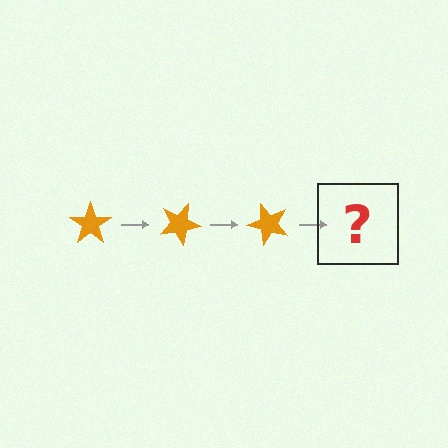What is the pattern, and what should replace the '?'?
The pattern is that the star rotates 25 degrees each step. The '?' should be an orange star rotated 75 degrees.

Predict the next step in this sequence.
The next step is an orange star rotated 75 degrees.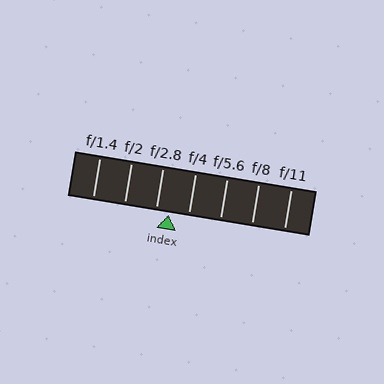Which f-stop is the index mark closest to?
The index mark is closest to f/2.8.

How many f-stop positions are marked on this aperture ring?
There are 7 f-stop positions marked.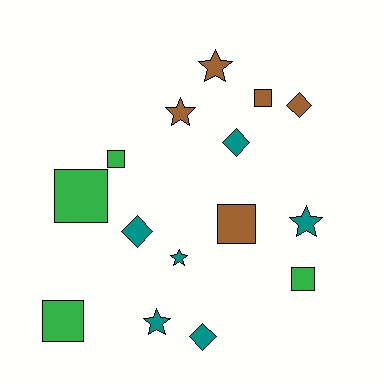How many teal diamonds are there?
There are 3 teal diamonds.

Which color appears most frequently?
Teal, with 6 objects.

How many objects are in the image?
There are 15 objects.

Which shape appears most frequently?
Square, with 6 objects.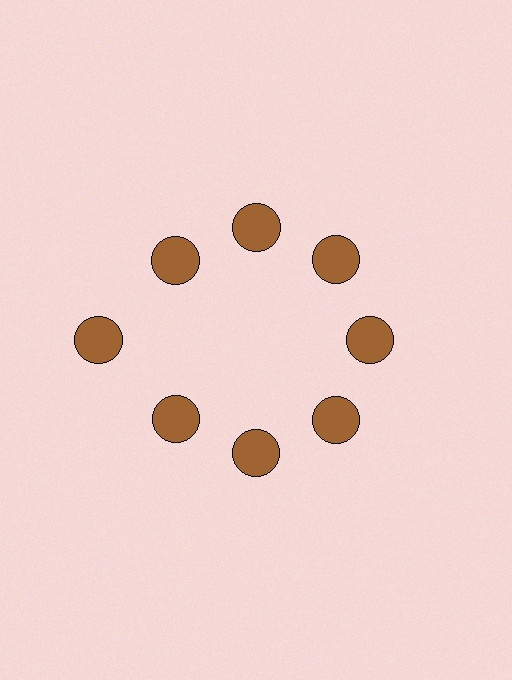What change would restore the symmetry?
The symmetry would be restored by moving it inward, back onto the ring so that all 8 circles sit at equal angles and equal distance from the center.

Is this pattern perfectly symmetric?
No. The 8 brown circles are arranged in a ring, but one element near the 9 o'clock position is pushed outward from the center, breaking the 8-fold rotational symmetry.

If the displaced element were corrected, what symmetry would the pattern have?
It would have 8-fold rotational symmetry — the pattern would map onto itself every 45 degrees.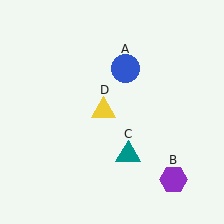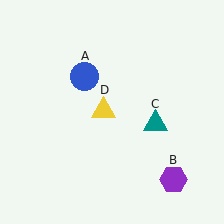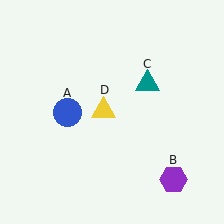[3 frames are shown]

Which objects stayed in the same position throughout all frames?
Purple hexagon (object B) and yellow triangle (object D) remained stationary.